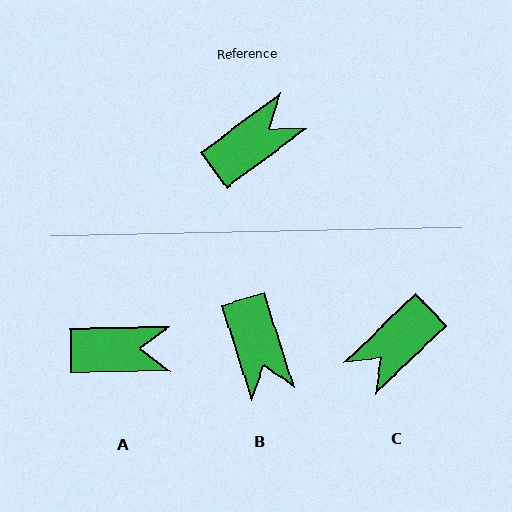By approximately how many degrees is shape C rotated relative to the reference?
Approximately 173 degrees clockwise.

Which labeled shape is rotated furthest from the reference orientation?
C, about 173 degrees away.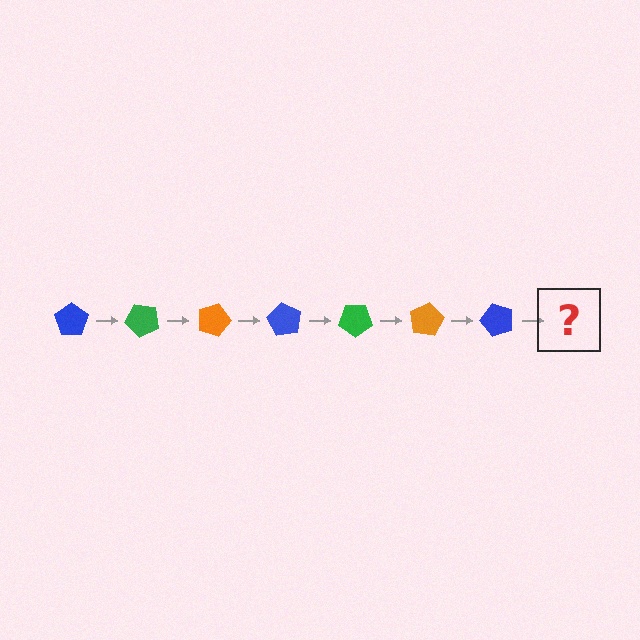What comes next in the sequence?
The next element should be a green pentagon, rotated 315 degrees from the start.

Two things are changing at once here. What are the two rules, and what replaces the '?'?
The two rules are that it rotates 45 degrees each step and the color cycles through blue, green, and orange. The '?' should be a green pentagon, rotated 315 degrees from the start.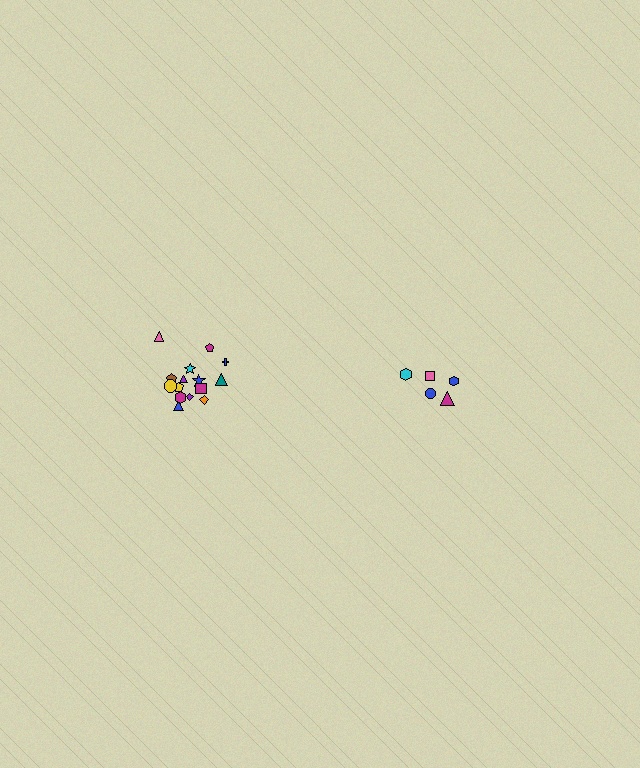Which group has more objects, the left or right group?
The left group.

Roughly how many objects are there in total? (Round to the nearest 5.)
Roughly 20 objects in total.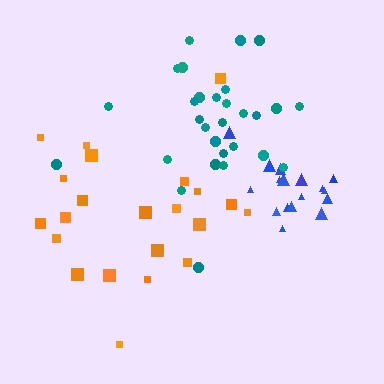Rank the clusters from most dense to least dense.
blue, teal, orange.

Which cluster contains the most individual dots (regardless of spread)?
Teal (29).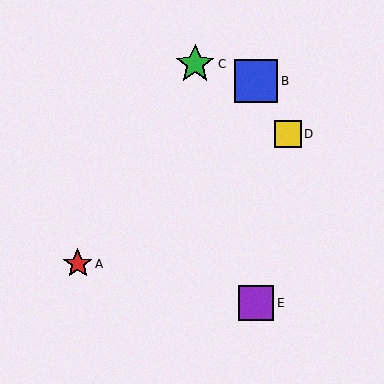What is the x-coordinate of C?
Object C is at x≈195.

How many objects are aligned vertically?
2 objects (B, E) are aligned vertically.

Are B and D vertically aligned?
No, B is at x≈256 and D is at x≈288.